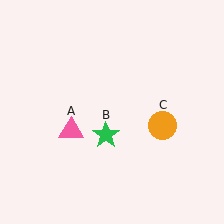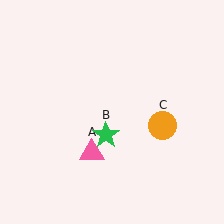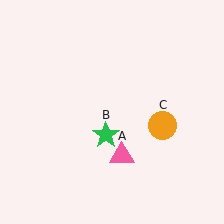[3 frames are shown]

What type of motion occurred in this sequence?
The pink triangle (object A) rotated counterclockwise around the center of the scene.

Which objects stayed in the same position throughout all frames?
Green star (object B) and orange circle (object C) remained stationary.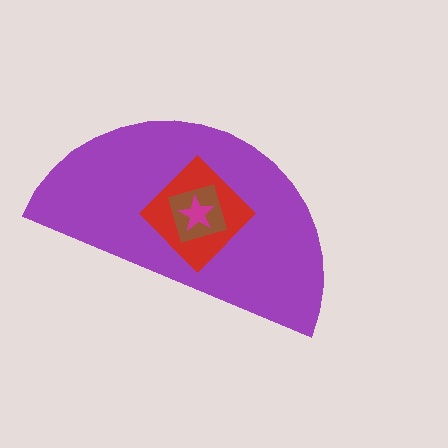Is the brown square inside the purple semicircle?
Yes.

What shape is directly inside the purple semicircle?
The red diamond.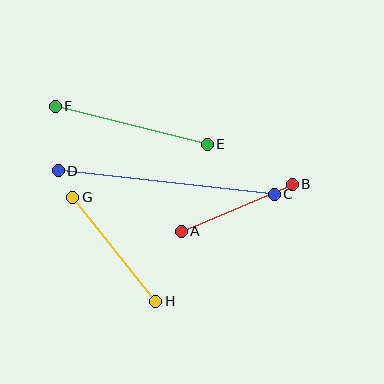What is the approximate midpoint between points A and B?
The midpoint is at approximately (237, 208) pixels.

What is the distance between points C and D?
The distance is approximately 217 pixels.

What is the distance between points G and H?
The distance is approximately 133 pixels.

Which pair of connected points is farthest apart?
Points C and D are farthest apart.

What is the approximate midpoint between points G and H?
The midpoint is at approximately (114, 249) pixels.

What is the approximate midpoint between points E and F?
The midpoint is at approximately (131, 125) pixels.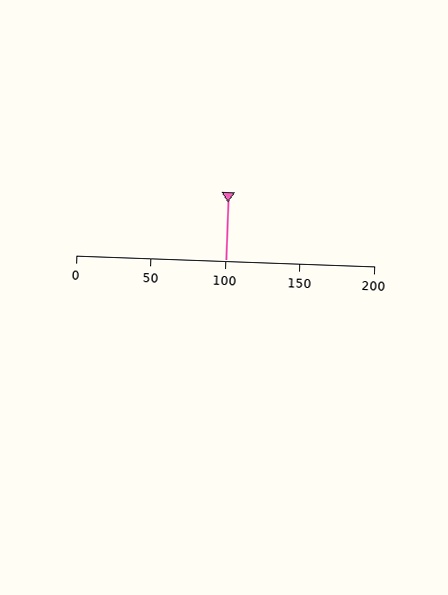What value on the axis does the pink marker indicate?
The marker indicates approximately 100.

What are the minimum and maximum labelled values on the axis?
The axis runs from 0 to 200.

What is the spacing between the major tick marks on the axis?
The major ticks are spaced 50 apart.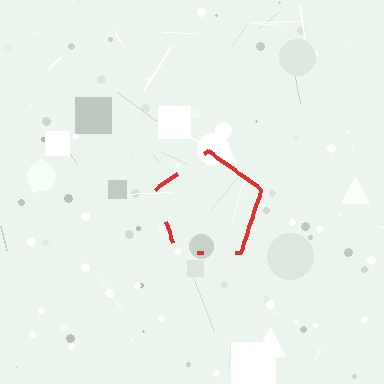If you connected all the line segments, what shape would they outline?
They would outline a pentagon.